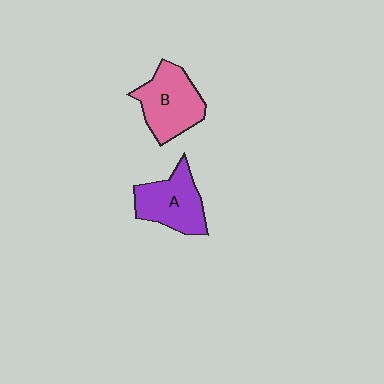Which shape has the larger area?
Shape B (pink).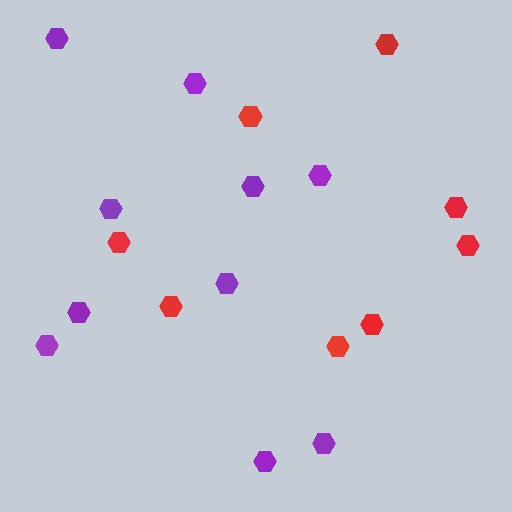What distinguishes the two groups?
There are 2 groups: one group of red hexagons (8) and one group of purple hexagons (10).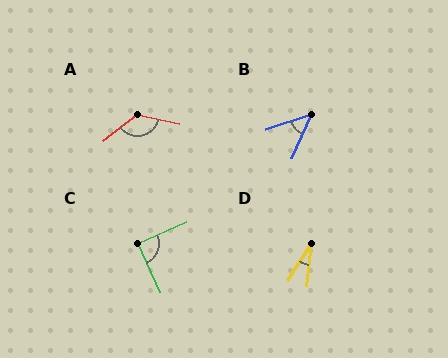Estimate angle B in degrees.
Approximately 48 degrees.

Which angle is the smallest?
D, at approximately 27 degrees.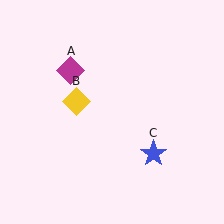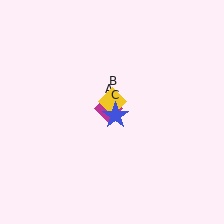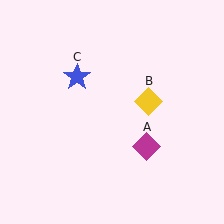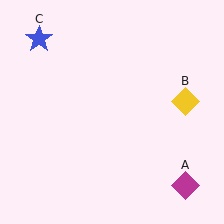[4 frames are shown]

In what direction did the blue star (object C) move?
The blue star (object C) moved up and to the left.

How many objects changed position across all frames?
3 objects changed position: magenta diamond (object A), yellow diamond (object B), blue star (object C).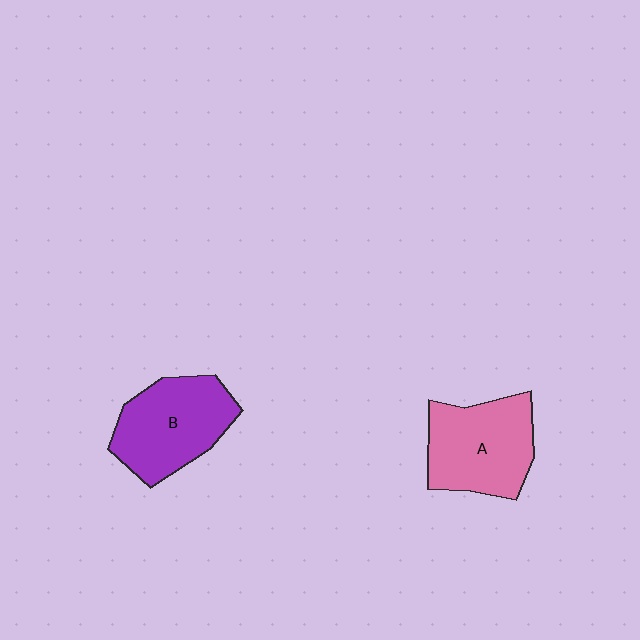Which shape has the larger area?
Shape A (pink).